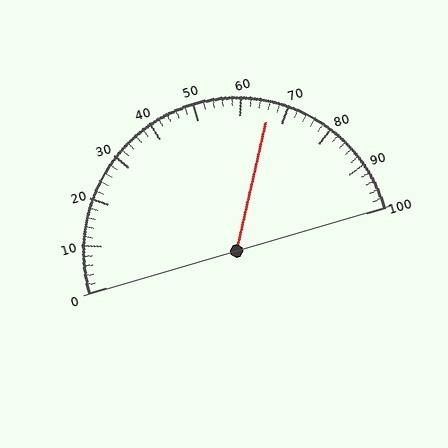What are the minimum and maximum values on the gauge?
The gauge ranges from 0 to 100.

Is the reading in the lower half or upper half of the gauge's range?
The reading is in the upper half of the range (0 to 100).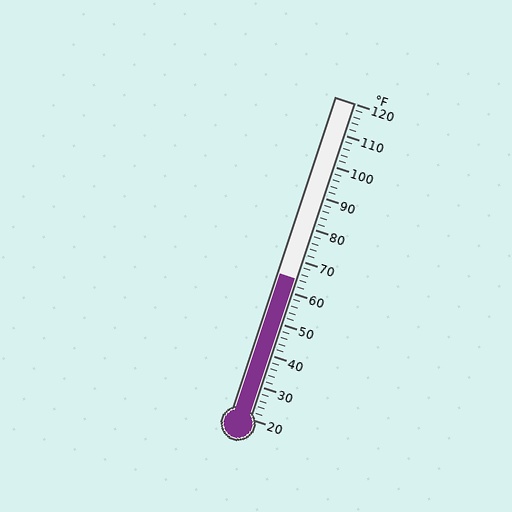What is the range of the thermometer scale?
The thermometer scale ranges from 20°F to 120°F.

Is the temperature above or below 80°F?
The temperature is below 80°F.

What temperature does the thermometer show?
The thermometer shows approximately 64°F.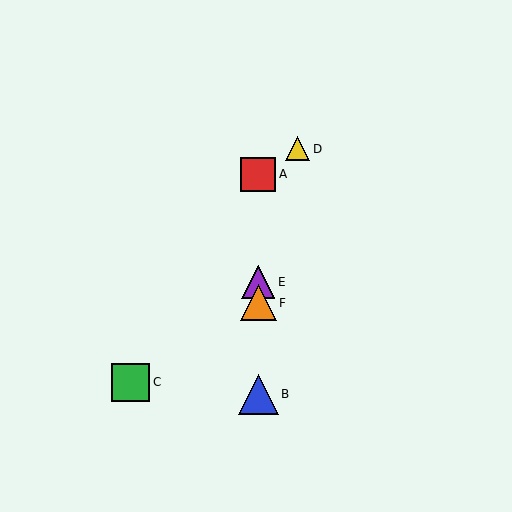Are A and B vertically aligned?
Yes, both are at x≈258.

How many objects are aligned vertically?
4 objects (A, B, E, F) are aligned vertically.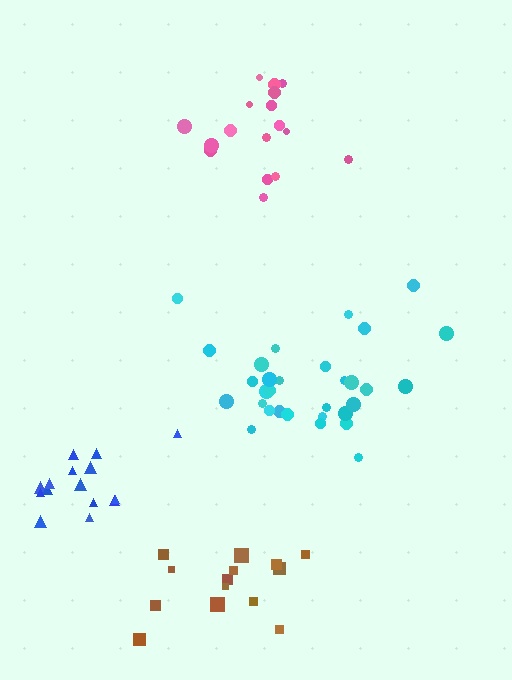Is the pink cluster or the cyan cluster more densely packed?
Pink.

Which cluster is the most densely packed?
Blue.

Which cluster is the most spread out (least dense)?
Brown.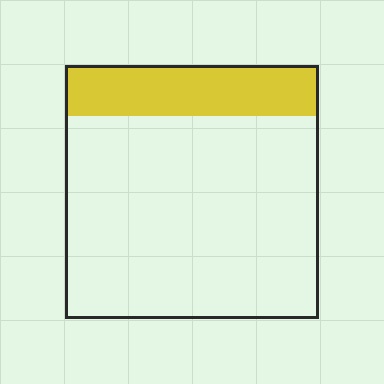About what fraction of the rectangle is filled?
About one fifth (1/5).